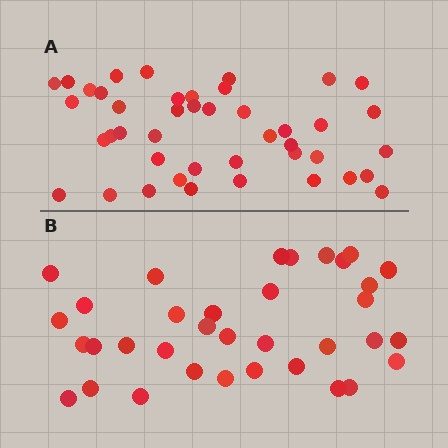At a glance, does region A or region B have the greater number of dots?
Region A (the top region) has more dots.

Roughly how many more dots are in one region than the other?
Region A has roughly 8 or so more dots than region B.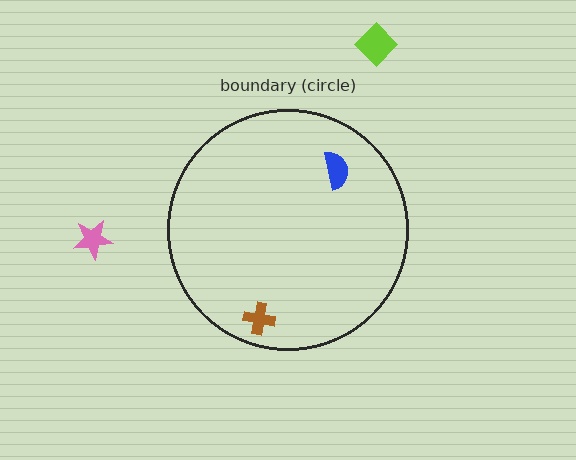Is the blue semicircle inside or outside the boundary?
Inside.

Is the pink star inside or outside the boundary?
Outside.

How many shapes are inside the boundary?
2 inside, 2 outside.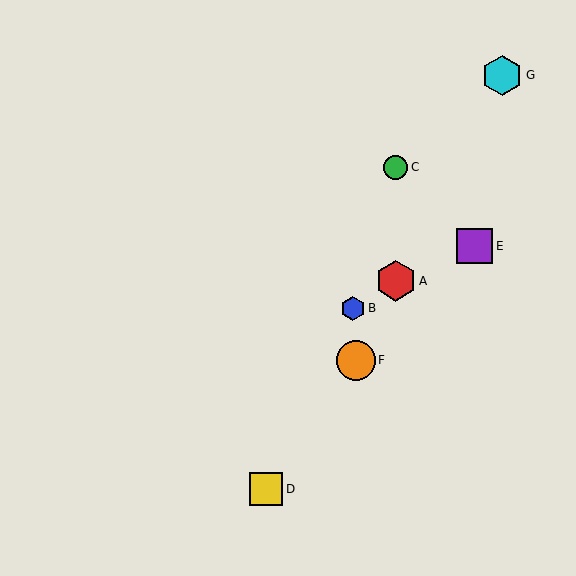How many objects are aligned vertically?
2 objects (A, C) are aligned vertically.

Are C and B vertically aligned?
No, C is at x≈396 and B is at x≈353.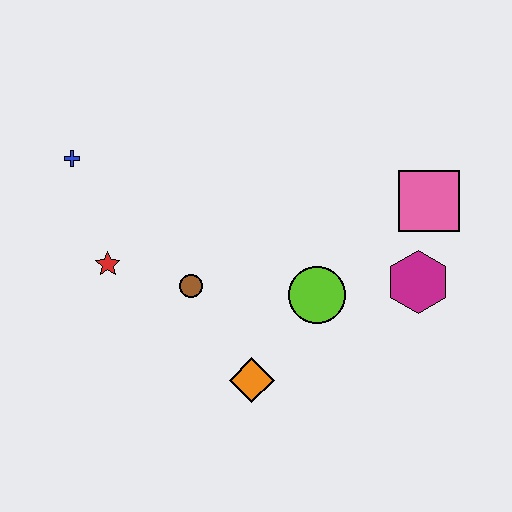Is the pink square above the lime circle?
Yes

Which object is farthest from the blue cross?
The magenta hexagon is farthest from the blue cross.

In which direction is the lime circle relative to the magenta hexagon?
The lime circle is to the left of the magenta hexagon.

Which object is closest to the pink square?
The magenta hexagon is closest to the pink square.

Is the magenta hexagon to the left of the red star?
No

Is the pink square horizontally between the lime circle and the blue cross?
No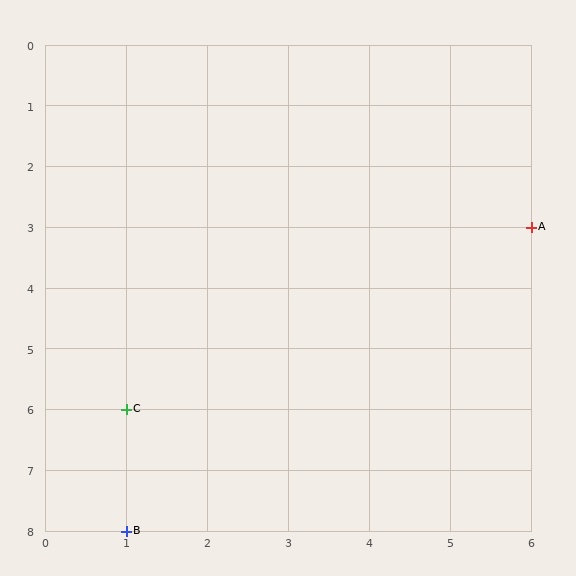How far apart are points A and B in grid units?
Points A and B are 5 columns and 5 rows apart (about 7.1 grid units diagonally).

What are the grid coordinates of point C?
Point C is at grid coordinates (1, 6).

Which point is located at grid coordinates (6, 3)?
Point A is at (6, 3).